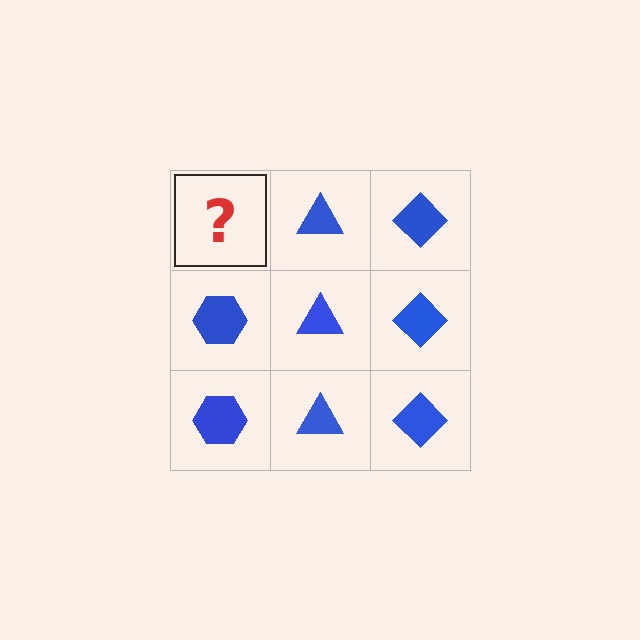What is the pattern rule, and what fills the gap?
The rule is that each column has a consistent shape. The gap should be filled with a blue hexagon.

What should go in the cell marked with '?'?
The missing cell should contain a blue hexagon.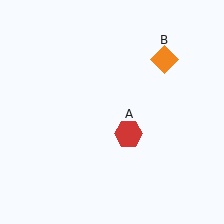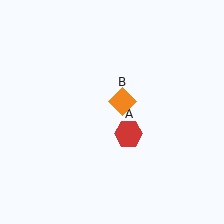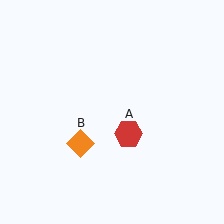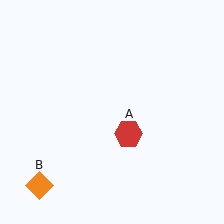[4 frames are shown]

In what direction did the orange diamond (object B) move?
The orange diamond (object B) moved down and to the left.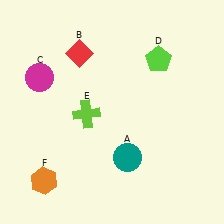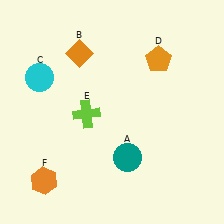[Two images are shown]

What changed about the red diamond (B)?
In Image 1, B is red. In Image 2, it changed to orange.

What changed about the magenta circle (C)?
In Image 1, C is magenta. In Image 2, it changed to cyan.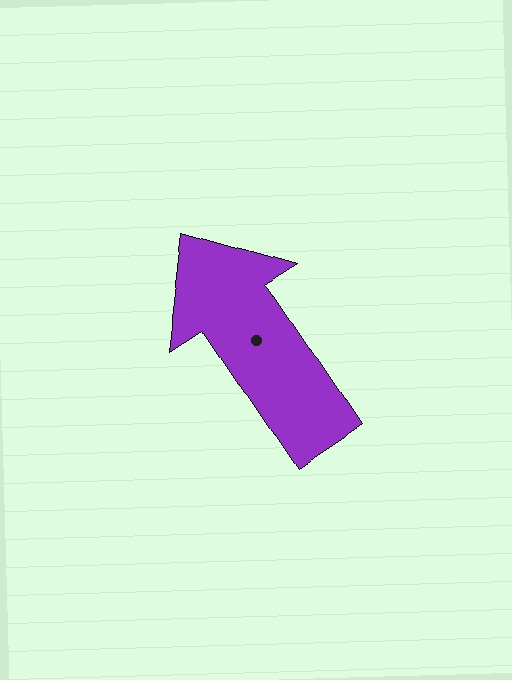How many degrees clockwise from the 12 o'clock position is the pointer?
Approximately 326 degrees.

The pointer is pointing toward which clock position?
Roughly 11 o'clock.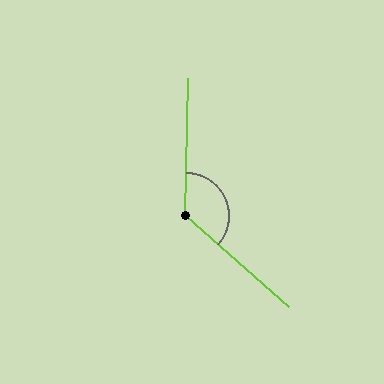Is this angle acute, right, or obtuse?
It is obtuse.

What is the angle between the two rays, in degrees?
Approximately 131 degrees.